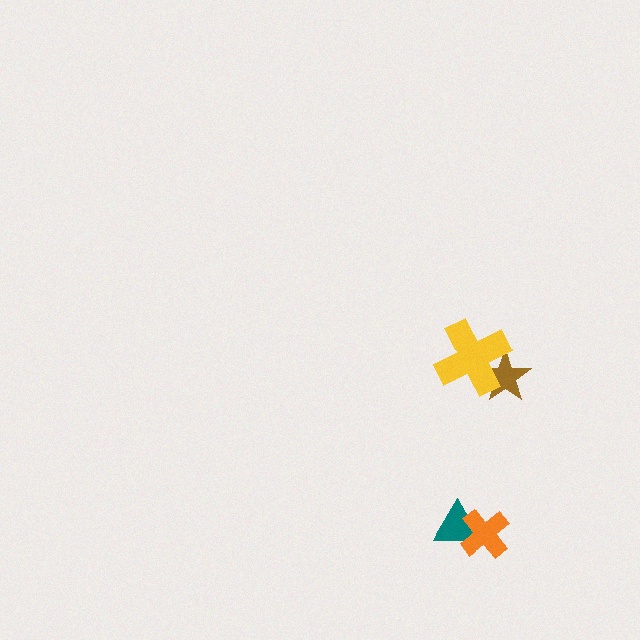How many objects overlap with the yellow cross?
1 object overlaps with the yellow cross.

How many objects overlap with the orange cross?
1 object overlaps with the orange cross.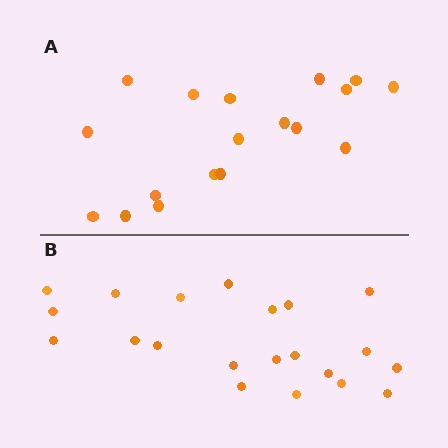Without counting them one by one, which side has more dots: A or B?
Region B (the bottom region) has more dots.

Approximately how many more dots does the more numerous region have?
Region B has just a few more — roughly 2 or 3 more dots than region A.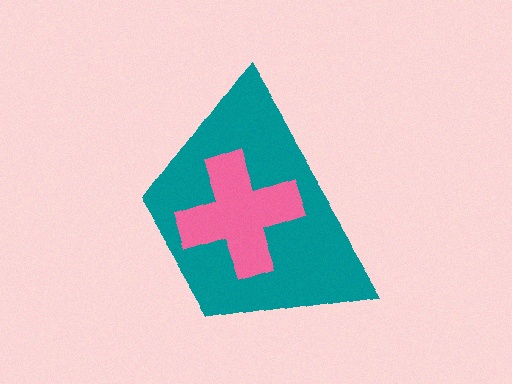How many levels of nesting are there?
2.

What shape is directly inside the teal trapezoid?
The pink cross.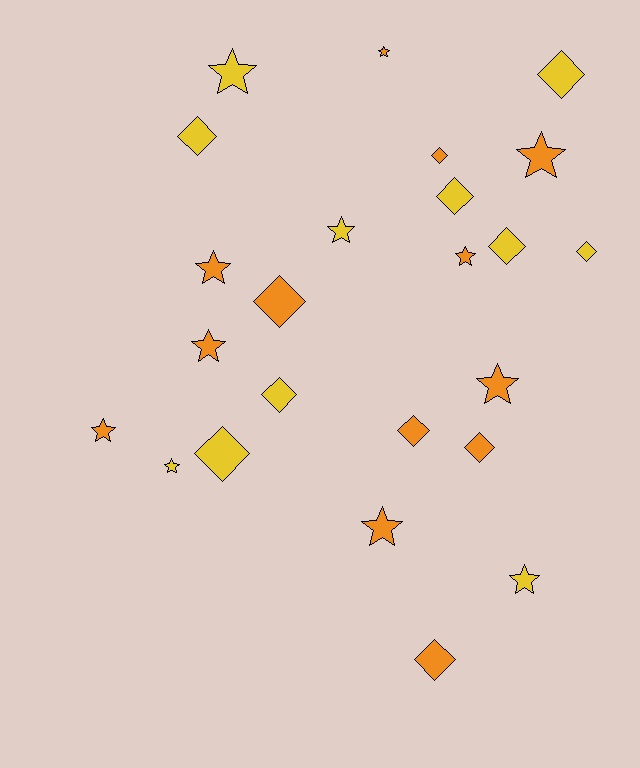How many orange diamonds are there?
There are 5 orange diamonds.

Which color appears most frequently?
Orange, with 13 objects.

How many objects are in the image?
There are 24 objects.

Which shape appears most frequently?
Diamond, with 12 objects.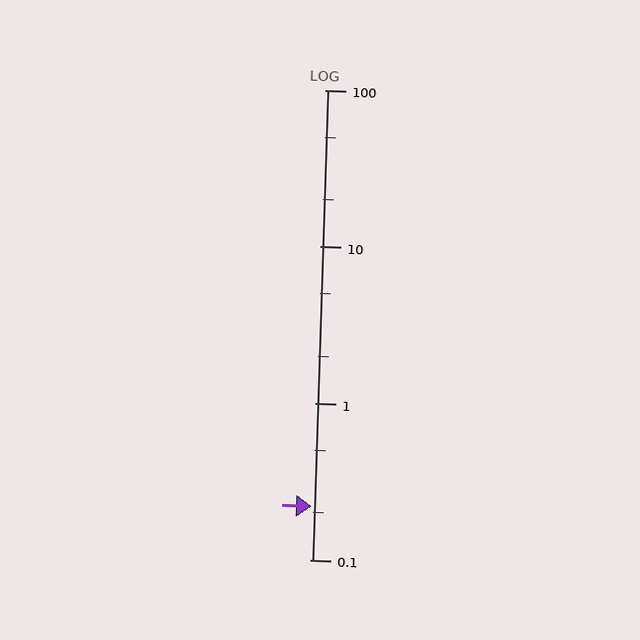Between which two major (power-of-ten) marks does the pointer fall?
The pointer is between 0.1 and 1.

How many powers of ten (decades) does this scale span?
The scale spans 3 decades, from 0.1 to 100.